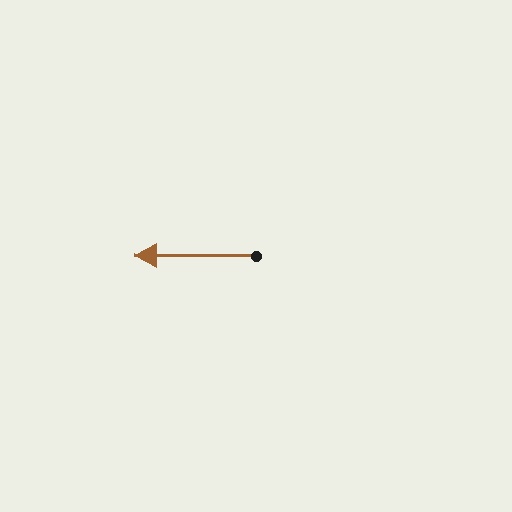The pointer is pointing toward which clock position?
Roughly 9 o'clock.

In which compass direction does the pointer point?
West.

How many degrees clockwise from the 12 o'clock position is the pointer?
Approximately 270 degrees.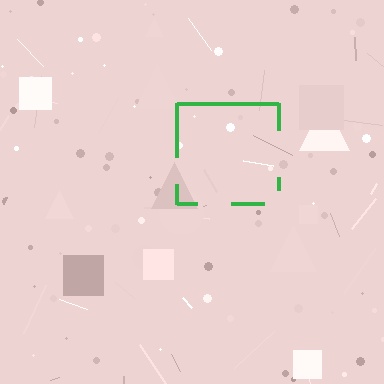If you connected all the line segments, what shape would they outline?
They would outline a square.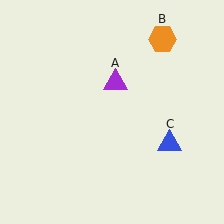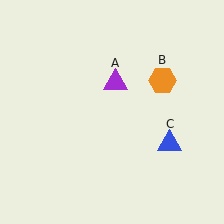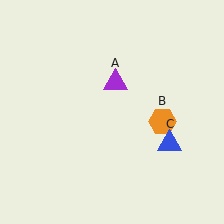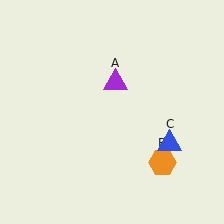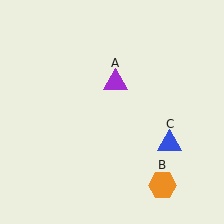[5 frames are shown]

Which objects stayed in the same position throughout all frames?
Purple triangle (object A) and blue triangle (object C) remained stationary.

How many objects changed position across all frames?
1 object changed position: orange hexagon (object B).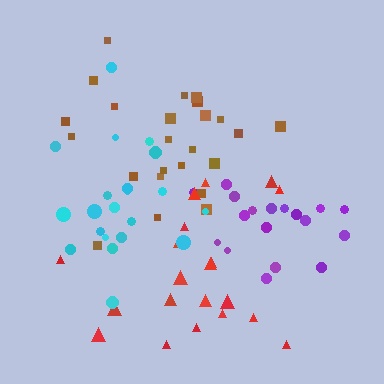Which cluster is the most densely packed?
Cyan.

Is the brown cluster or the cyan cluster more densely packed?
Cyan.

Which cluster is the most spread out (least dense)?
Red.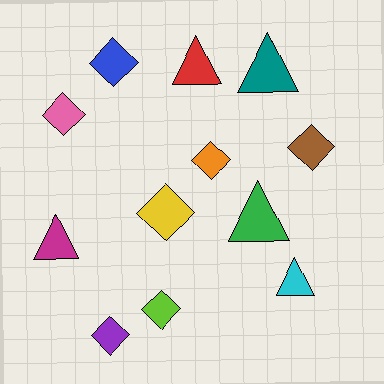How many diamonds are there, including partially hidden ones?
There are 7 diamonds.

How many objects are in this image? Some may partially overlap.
There are 12 objects.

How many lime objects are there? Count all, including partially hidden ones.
There is 1 lime object.